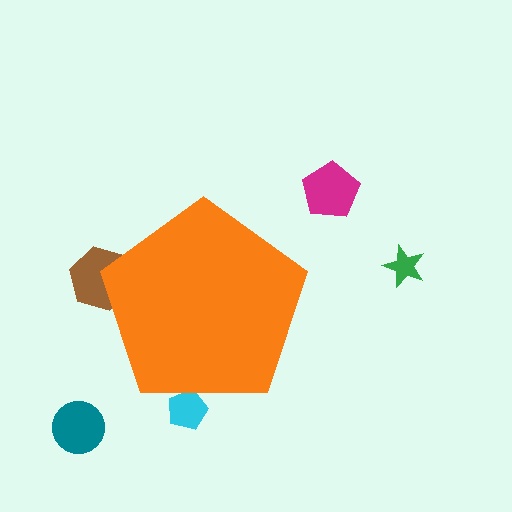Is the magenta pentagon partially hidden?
No, the magenta pentagon is fully visible.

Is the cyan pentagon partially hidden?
Yes, the cyan pentagon is partially hidden behind the orange pentagon.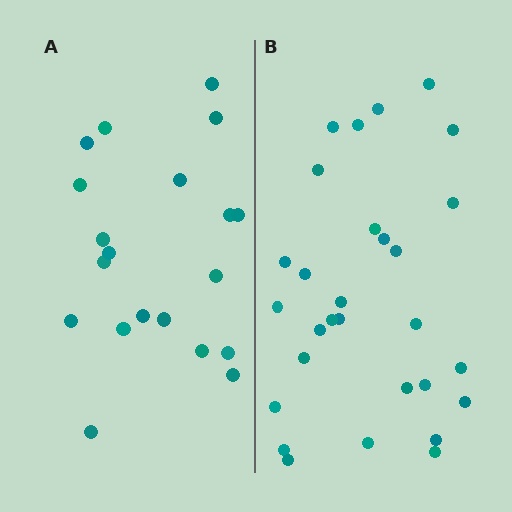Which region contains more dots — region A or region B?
Region B (the right region) has more dots.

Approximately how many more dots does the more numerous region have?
Region B has roughly 8 or so more dots than region A.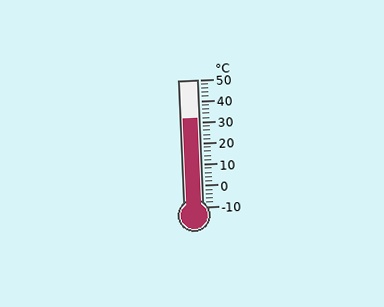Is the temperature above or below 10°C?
The temperature is above 10°C.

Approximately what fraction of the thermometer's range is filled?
The thermometer is filled to approximately 70% of its range.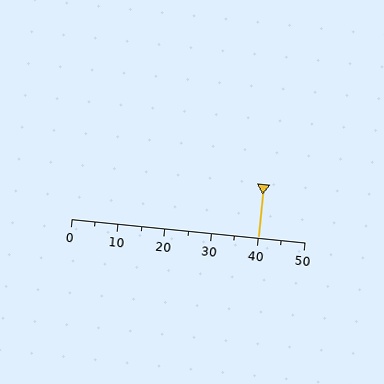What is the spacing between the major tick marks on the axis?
The major ticks are spaced 10 apart.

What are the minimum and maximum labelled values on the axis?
The axis runs from 0 to 50.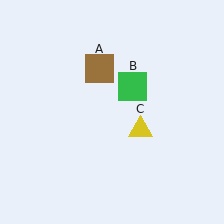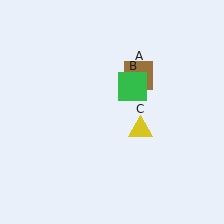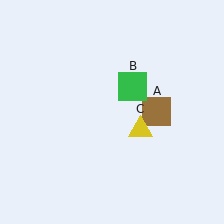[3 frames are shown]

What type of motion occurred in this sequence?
The brown square (object A) rotated clockwise around the center of the scene.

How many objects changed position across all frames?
1 object changed position: brown square (object A).